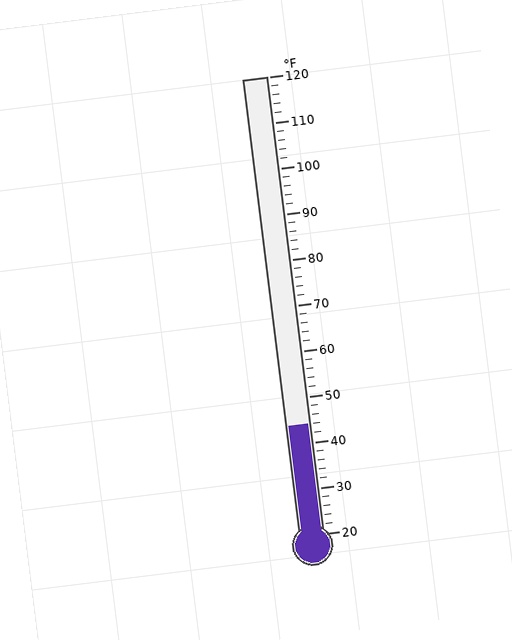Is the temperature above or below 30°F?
The temperature is above 30°F.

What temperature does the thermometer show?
The thermometer shows approximately 44°F.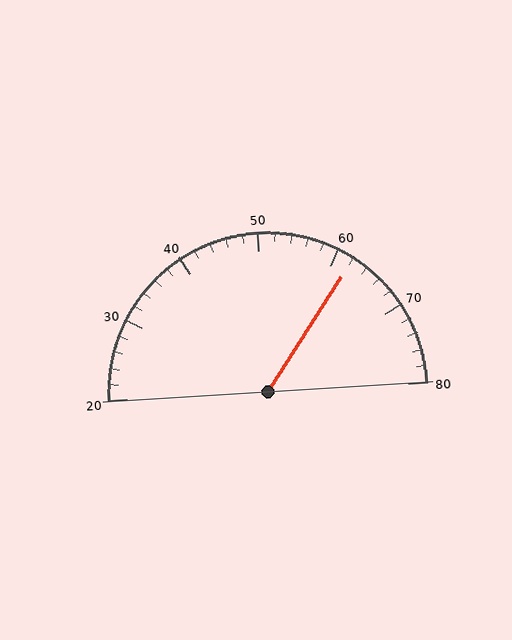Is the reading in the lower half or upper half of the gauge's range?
The reading is in the upper half of the range (20 to 80).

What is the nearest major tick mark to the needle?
The nearest major tick mark is 60.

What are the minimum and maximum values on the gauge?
The gauge ranges from 20 to 80.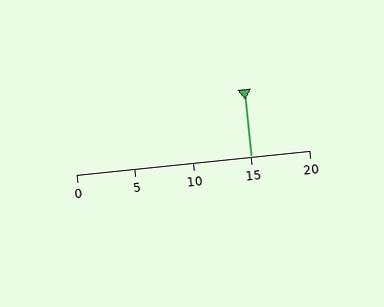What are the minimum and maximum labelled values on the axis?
The axis runs from 0 to 20.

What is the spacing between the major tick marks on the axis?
The major ticks are spaced 5 apart.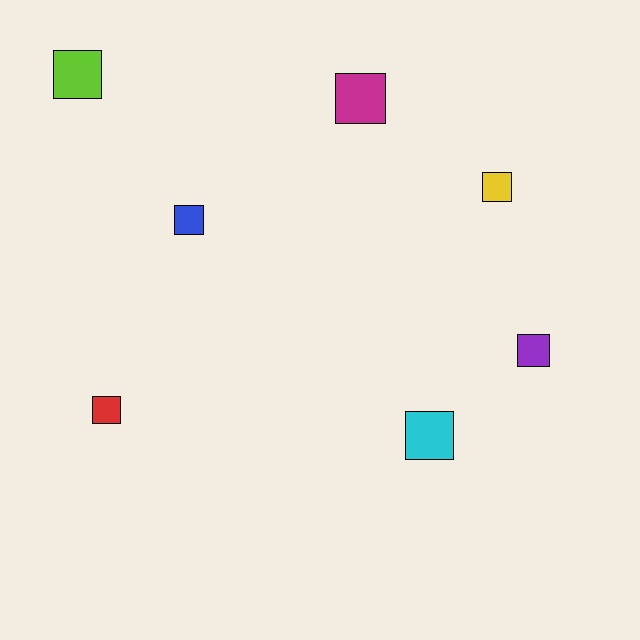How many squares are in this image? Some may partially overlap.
There are 7 squares.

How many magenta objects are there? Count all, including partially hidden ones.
There is 1 magenta object.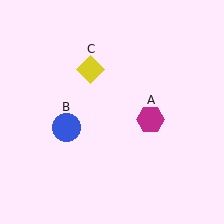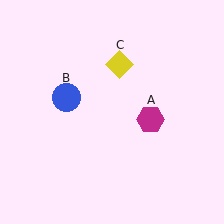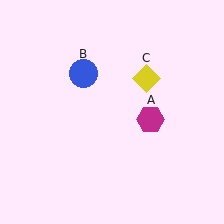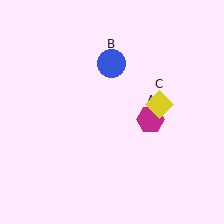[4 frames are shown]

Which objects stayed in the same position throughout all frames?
Magenta hexagon (object A) remained stationary.